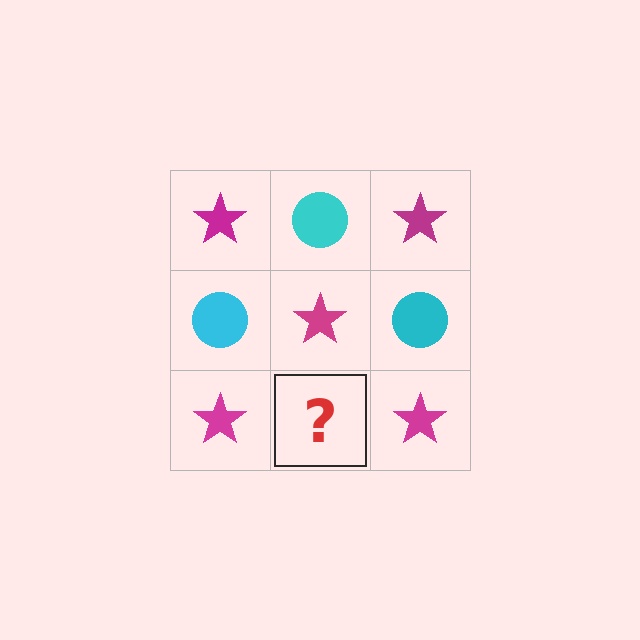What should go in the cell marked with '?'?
The missing cell should contain a cyan circle.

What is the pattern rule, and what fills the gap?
The rule is that it alternates magenta star and cyan circle in a checkerboard pattern. The gap should be filled with a cyan circle.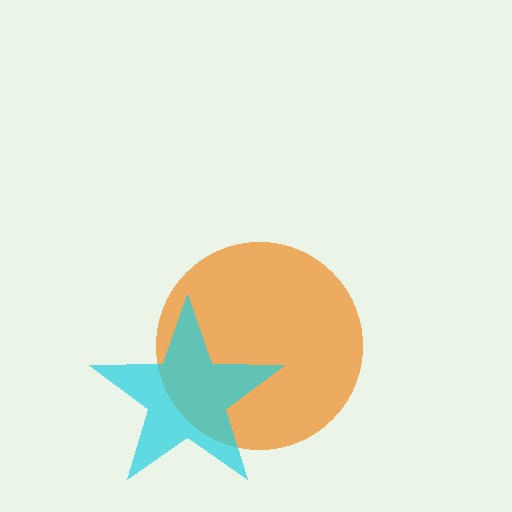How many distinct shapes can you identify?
There are 2 distinct shapes: an orange circle, a cyan star.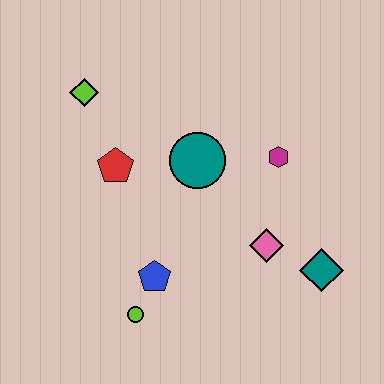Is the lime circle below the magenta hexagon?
Yes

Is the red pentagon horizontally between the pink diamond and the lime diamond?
Yes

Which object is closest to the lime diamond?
The red pentagon is closest to the lime diamond.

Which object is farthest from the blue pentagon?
The lime diamond is farthest from the blue pentagon.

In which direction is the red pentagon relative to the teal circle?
The red pentagon is to the left of the teal circle.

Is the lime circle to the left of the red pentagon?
No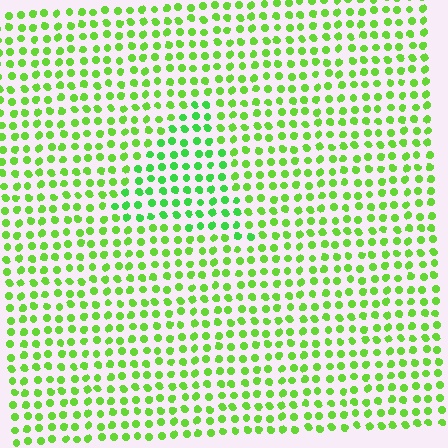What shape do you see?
I see a triangle.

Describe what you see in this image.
The image is filled with small lime elements in a uniform arrangement. A triangle-shaped region is visible where the elements are tinted to a slightly different hue, forming a subtle color boundary.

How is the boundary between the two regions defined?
The boundary is defined purely by a slight shift in hue (about 23 degrees). Spacing, size, and orientation are identical on both sides.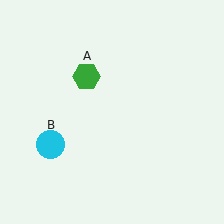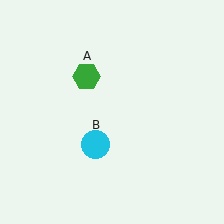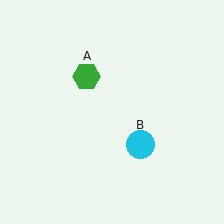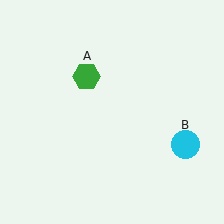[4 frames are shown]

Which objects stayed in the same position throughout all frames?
Green hexagon (object A) remained stationary.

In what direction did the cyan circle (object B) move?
The cyan circle (object B) moved right.